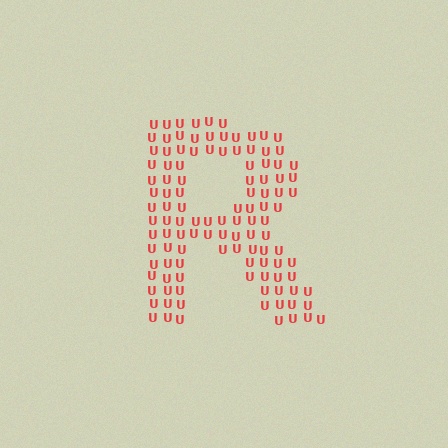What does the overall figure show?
The overall figure shows the letter R.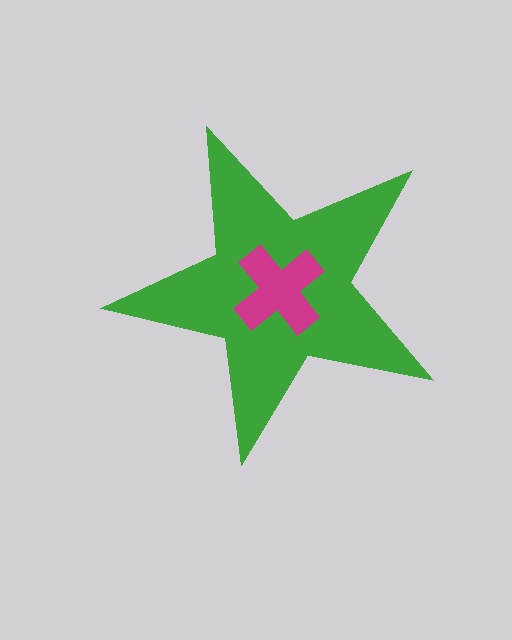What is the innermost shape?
The magenta cross.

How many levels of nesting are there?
2.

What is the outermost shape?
The green star.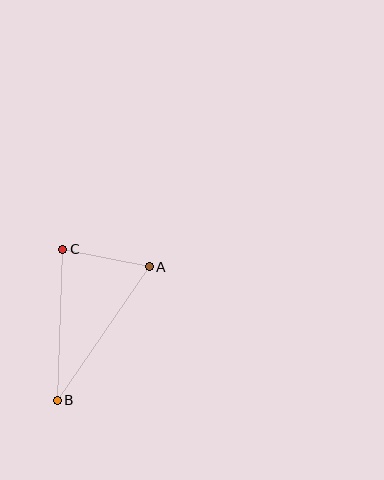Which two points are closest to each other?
Points A and C are closest to each other.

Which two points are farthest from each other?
Points A and B are farthest from each other.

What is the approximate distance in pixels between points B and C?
The distance between B and C is approximately 151 pixels.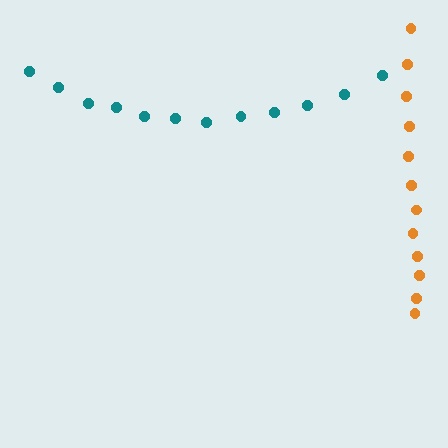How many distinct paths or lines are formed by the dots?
There are 2 distinct paths.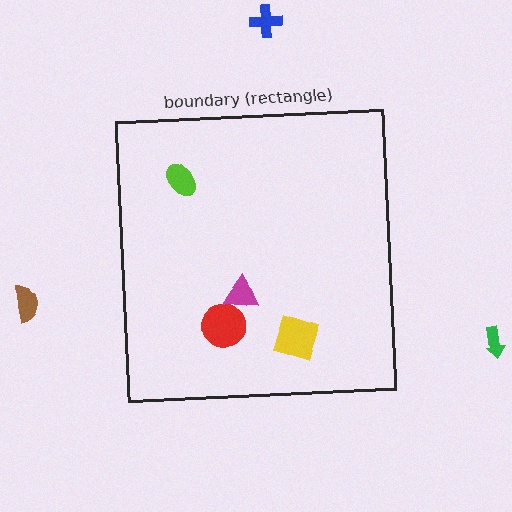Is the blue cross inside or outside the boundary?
Outside.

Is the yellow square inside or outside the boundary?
Inside.